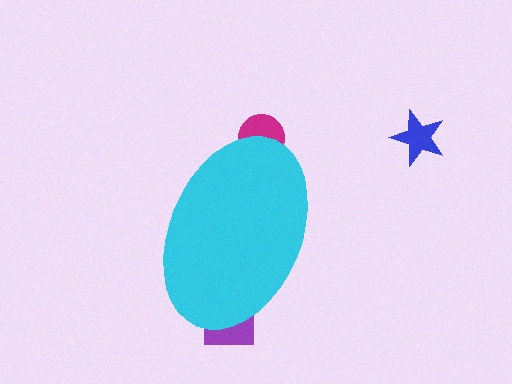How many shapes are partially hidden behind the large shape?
2 shapes are partially hidden.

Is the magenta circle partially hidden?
Yes, the magenta circle is partially hidden behind the cyan ellipse.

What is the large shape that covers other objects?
A cyan ellipse.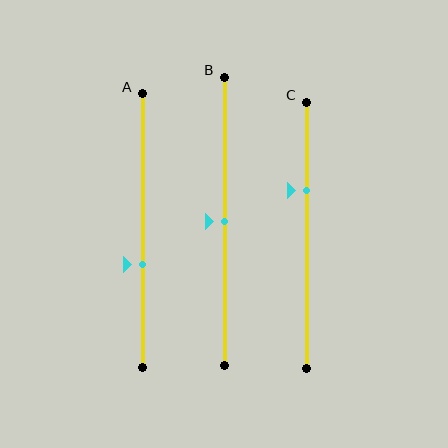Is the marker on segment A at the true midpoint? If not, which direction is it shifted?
No, the marker on segment A is shifted downward by about 12% of the segment length.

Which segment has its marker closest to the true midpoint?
Segment B has its marker closest to the true midpoint.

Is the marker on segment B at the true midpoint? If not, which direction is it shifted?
Yes, the marker on segment B is at the true midpoint.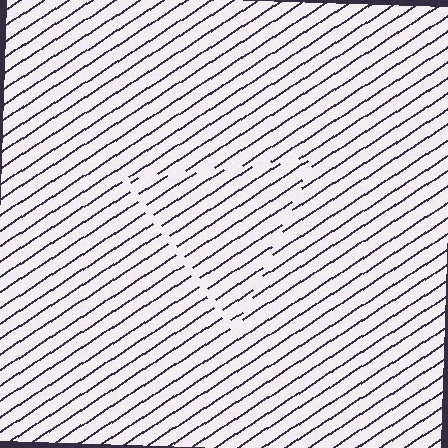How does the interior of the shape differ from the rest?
The interior of the shape contains the same grating, shifted by half a period — the contour is defined by the phase discontinuity where line-ends from the inner and outer gratings abut.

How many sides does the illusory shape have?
3 sides — the line-ends trace a triangle.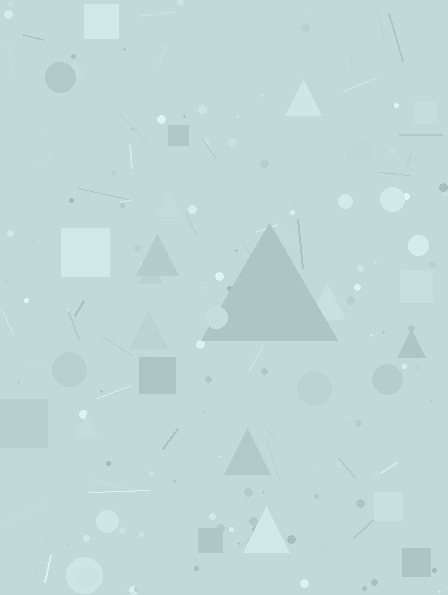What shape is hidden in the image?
A triangle is hidden in the image.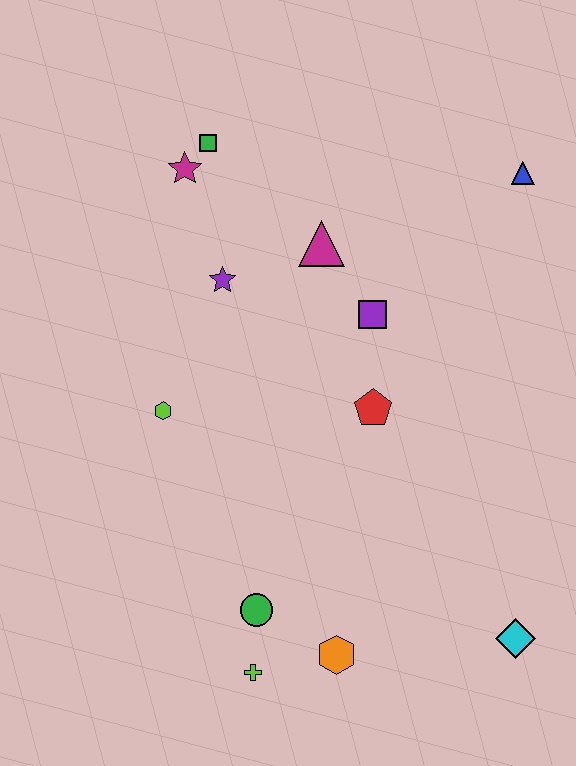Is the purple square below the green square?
Yes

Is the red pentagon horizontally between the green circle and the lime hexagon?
No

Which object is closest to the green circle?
The lime cross is closest to the green circle.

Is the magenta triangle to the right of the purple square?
No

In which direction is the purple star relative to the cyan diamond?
The purple star is above the cyan diamond.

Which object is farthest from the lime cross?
The blue triangle is farthest from the lime cross.